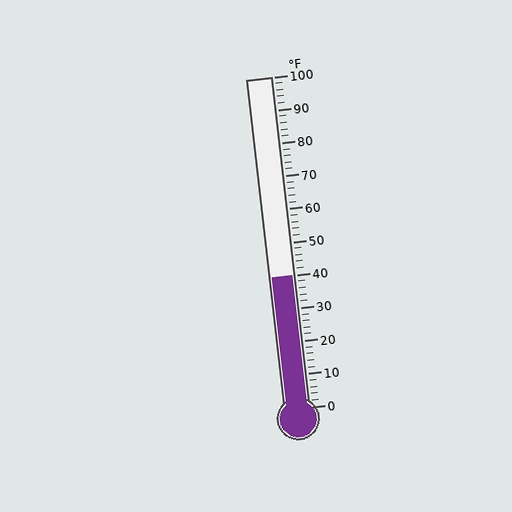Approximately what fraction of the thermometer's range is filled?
The thermometer is filled to approximately 40% of its range.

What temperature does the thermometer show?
The thermometer shows approximately 40°F.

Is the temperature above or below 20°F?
The temperature is above 20°F.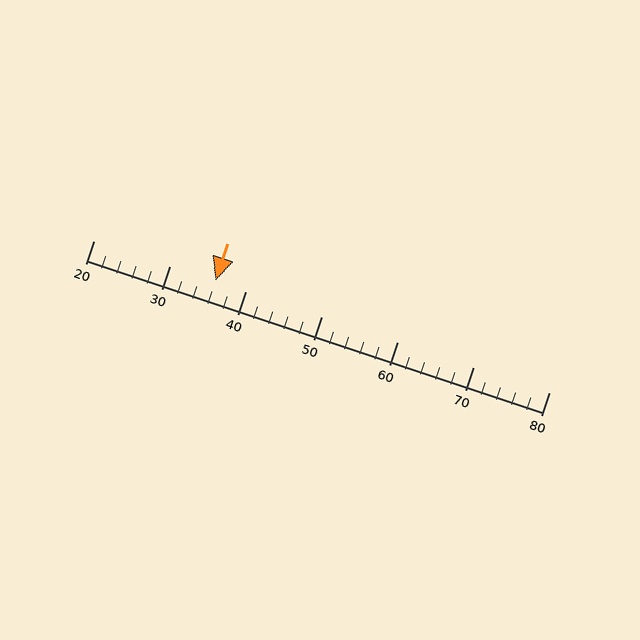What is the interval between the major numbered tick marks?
The major tick marks are spaced 10 units apart.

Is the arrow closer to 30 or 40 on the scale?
The arrow is closer to 40.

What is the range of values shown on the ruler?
The ruler shows values from 20 to 80.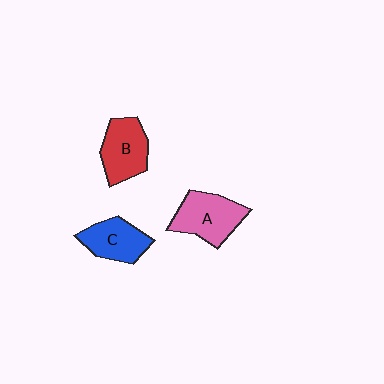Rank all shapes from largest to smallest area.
From largest to smallest: A (pink), B (red), C (blue).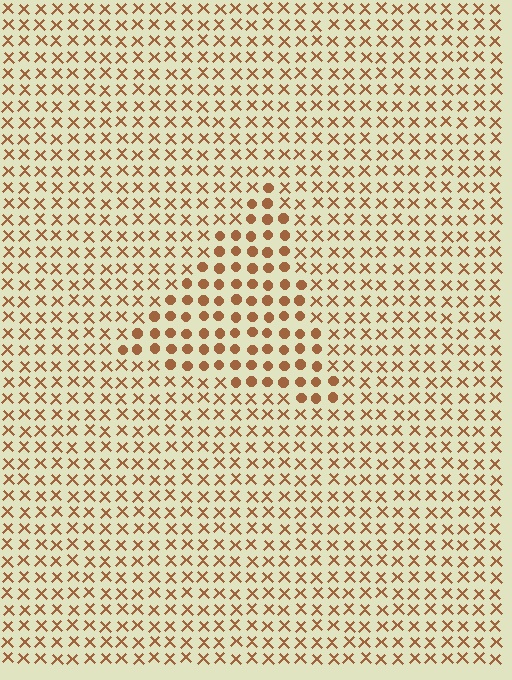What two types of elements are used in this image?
The image uses circles inside the triangle region and X marks outside it.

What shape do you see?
I see a triangle.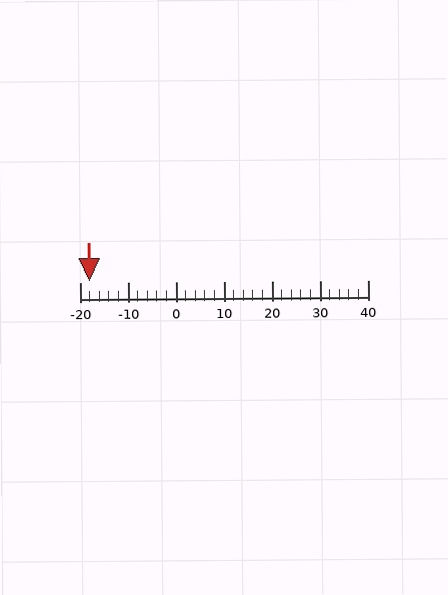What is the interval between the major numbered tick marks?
The major tick marks are spaced 10 units apart.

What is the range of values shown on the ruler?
The ruler shows values from -20 to 40.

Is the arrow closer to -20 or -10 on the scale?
The arrow is closer to -20.